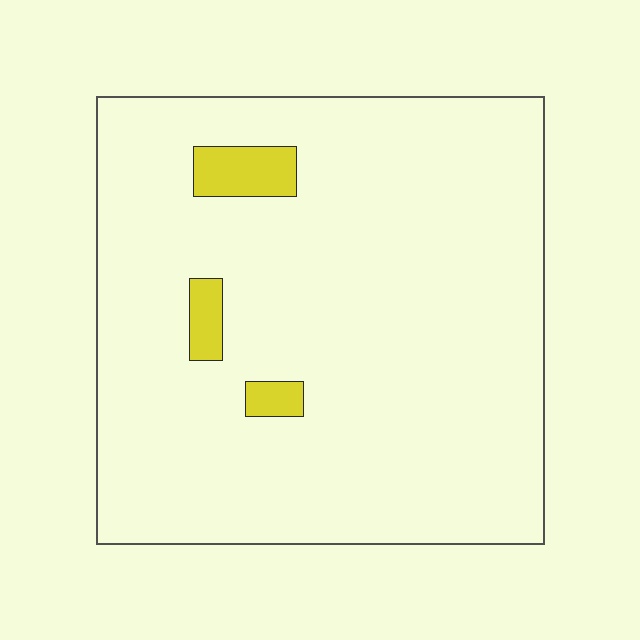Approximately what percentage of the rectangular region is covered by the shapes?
Approximately 5%.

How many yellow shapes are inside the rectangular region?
3.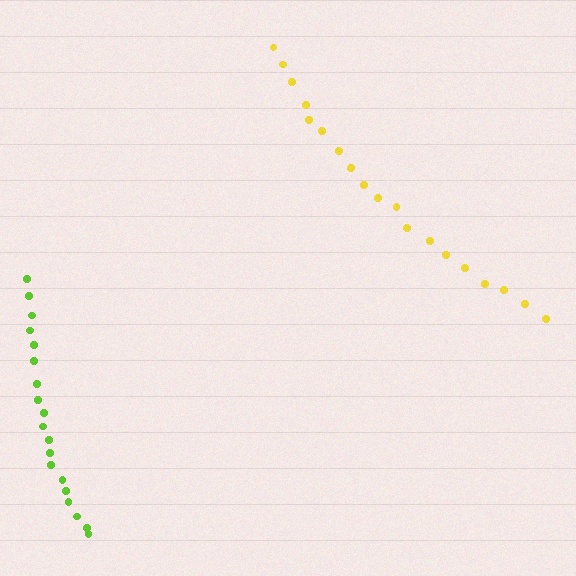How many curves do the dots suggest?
There are 2 distinct paths.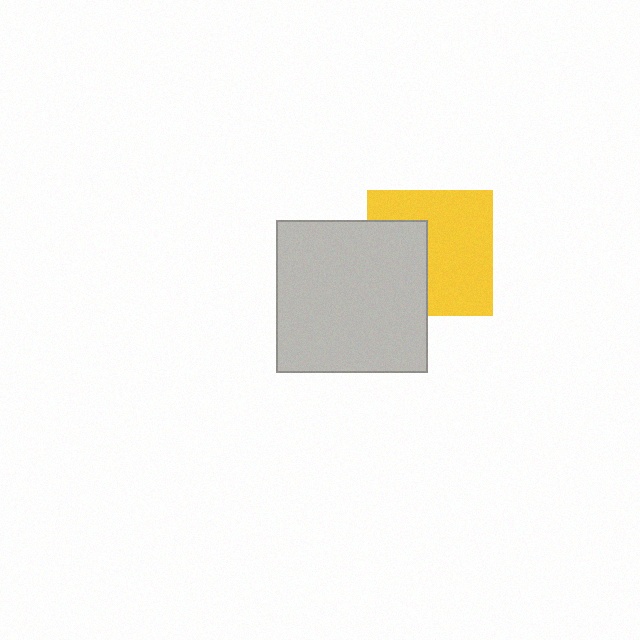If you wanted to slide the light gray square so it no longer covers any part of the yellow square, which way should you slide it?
Slide it left — that is the most direct way to separate the two shapes.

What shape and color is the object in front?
The object in front is a light gray square.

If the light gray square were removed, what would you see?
You would see the complete yellow square.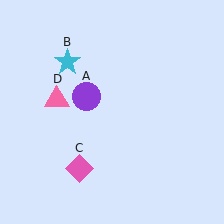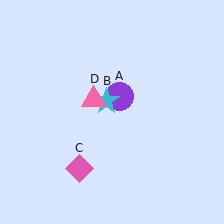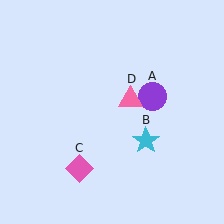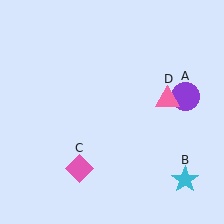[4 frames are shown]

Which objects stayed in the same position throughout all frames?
Pink diamond (object C) remained stationary.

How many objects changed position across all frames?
3 objects changed position: purple circle (object A), cyan star (object B), pink triangle (object D).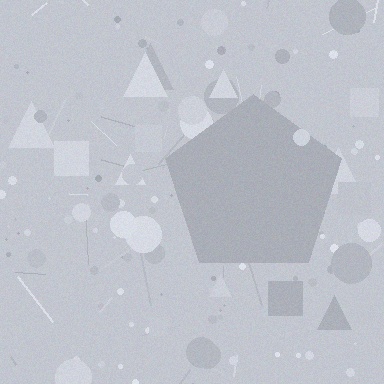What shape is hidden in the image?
A pentagon is hidden in the image.